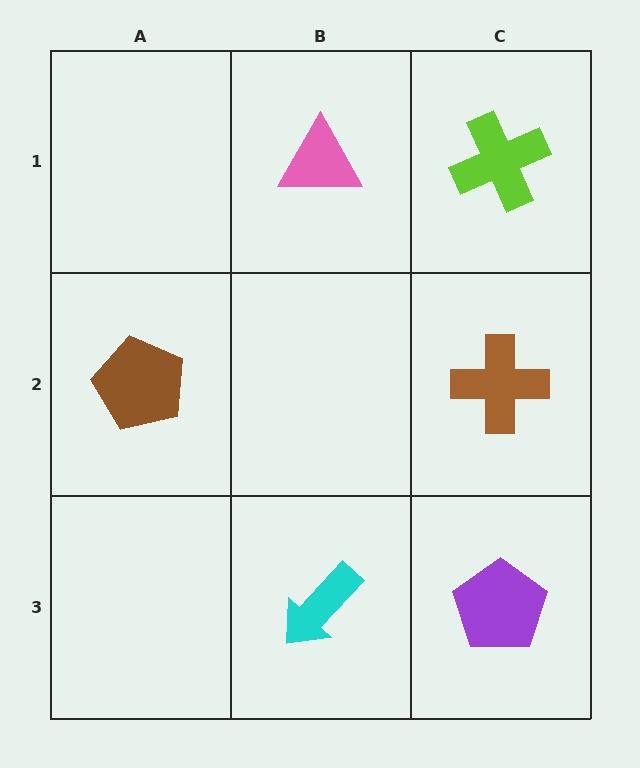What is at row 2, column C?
A brown cross.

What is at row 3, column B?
A cyan arrow.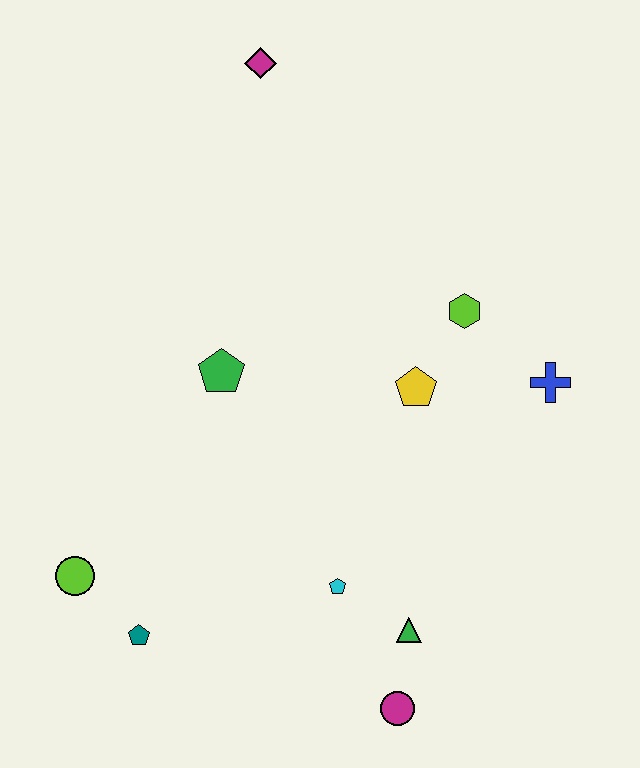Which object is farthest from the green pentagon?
The magenta circle is farthest from the green pentagon.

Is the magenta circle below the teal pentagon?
Yes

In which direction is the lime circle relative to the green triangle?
The lime circle is to the left of the green triangle.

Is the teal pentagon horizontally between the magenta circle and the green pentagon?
No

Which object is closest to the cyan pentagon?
The green triangle is closest to the cyan pentagon.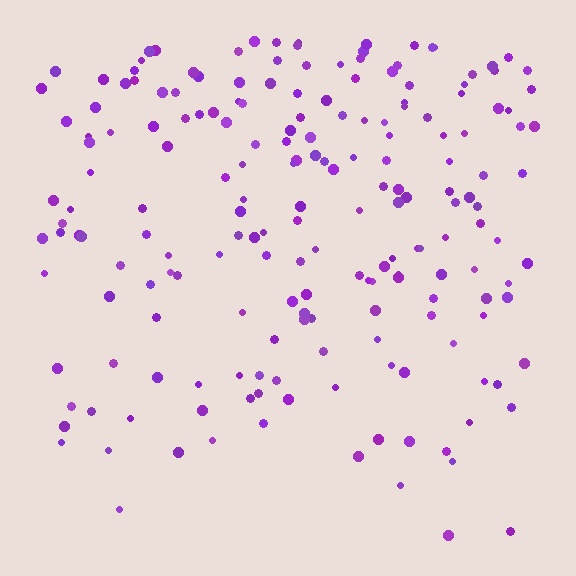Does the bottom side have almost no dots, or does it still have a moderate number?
Still a moderate number, just noticeably fewer than the top.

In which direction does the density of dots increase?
From bottom to top, with the top side densest.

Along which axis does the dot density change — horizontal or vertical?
Vertical.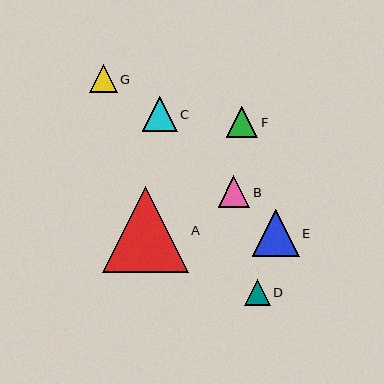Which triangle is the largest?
Triangle A is the largest with a size of approximately 86 pixels.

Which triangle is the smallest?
Triangle D is the smallest with a size of approximately 26 pixels.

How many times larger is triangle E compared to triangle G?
Triangle E is approximately 1.7 times the size of triangle G.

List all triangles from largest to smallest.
From largest to smallest: A, E, C, B, F, G, D.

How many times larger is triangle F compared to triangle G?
Triangle F is approximately 1.1 times the size of triangle G.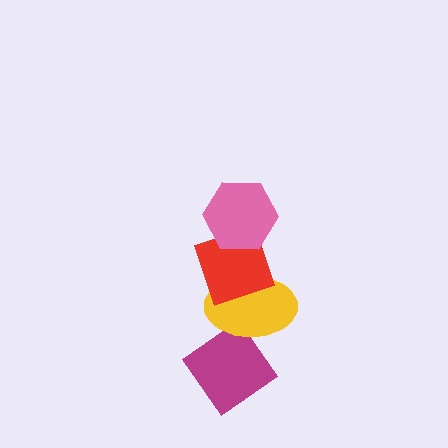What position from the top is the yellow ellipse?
The yellow ellipse is 3rd from the top.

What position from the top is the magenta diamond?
The magenta diamond is 4th from the top.